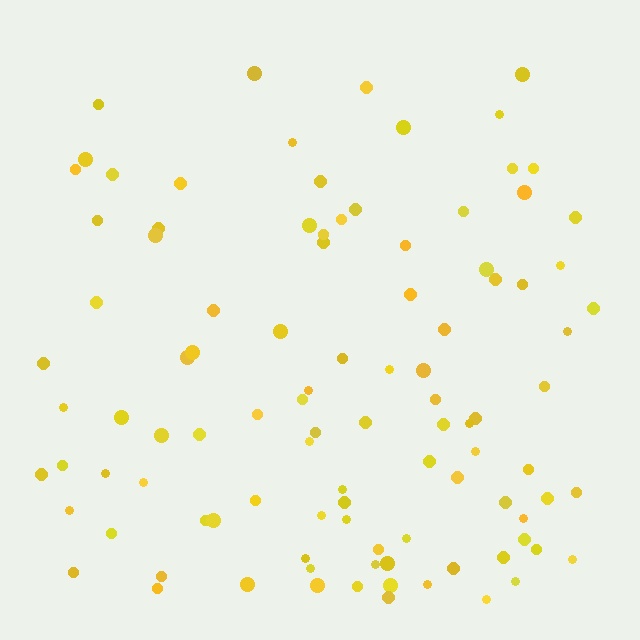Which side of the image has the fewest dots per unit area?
The top.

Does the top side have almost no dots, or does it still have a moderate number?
Still a moderate number, just noticeably fewer than the bottom.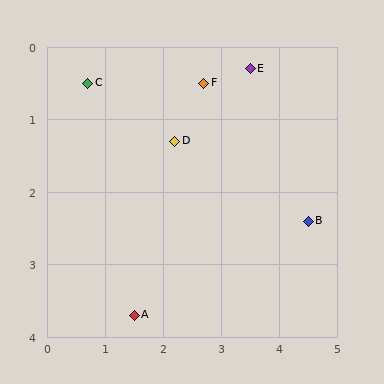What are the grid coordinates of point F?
Point F is at approximately (2.7, 0.5).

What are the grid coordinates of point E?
Point E is at approximately (3.5, 0.3).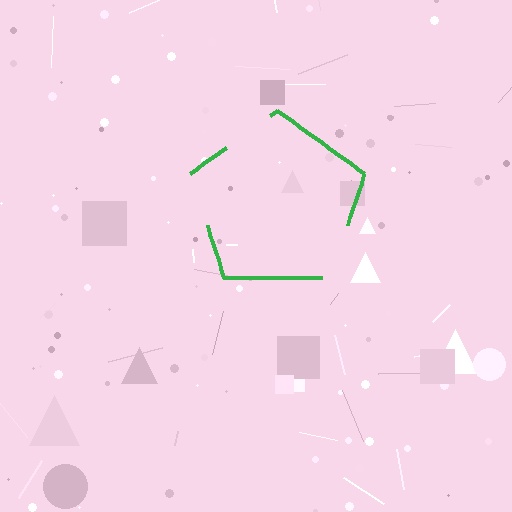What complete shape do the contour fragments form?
The contour fragments form a pentagon.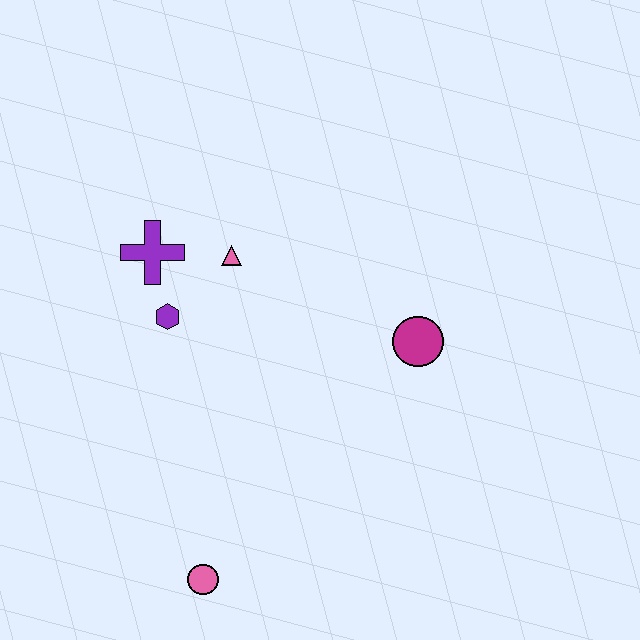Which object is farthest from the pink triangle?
The pink circle is farthest from the pink triangle.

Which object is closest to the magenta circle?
The pink triangle is closest to the magenta circle.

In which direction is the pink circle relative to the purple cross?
The pink circle is below the purple cross.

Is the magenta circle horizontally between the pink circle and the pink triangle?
No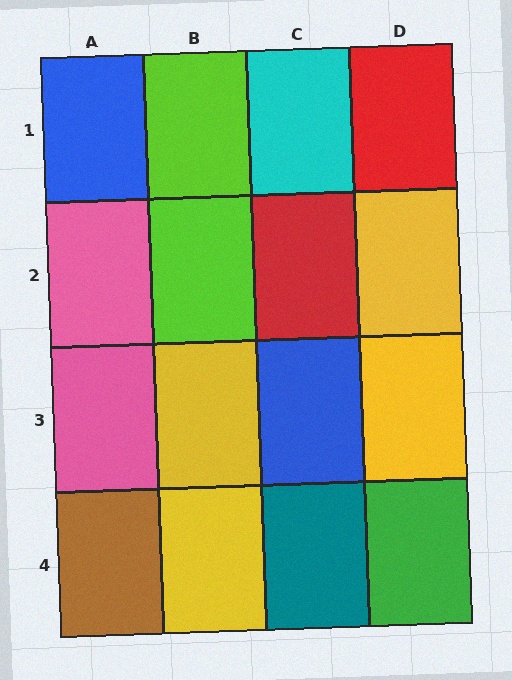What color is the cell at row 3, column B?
Yellow.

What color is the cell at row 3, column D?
Yellow.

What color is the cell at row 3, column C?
Blue.